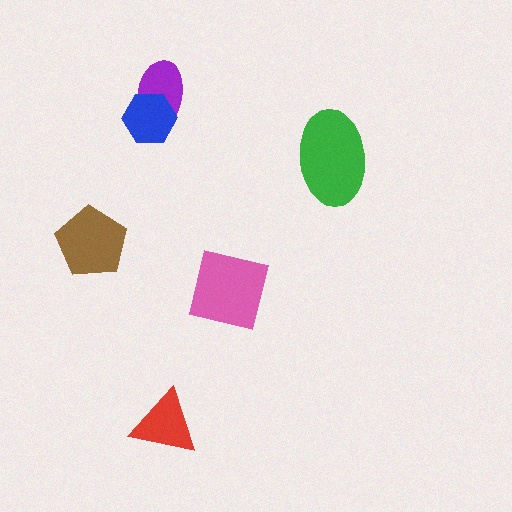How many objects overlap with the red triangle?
0 objects overlap with the red triangle.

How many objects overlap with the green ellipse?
0 objects overlap with the green ellipse.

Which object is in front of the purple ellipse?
The blue hexagon is in front of the purple ellipse.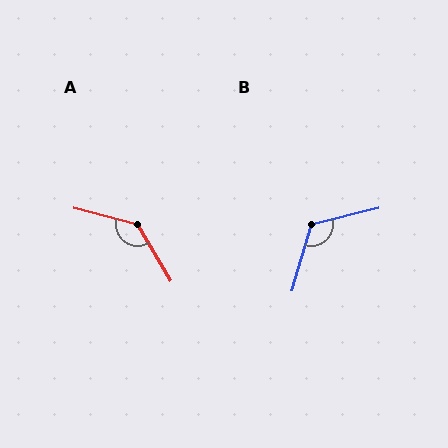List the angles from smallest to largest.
B (120°), A (135°).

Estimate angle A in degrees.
Approximately 135 degrees.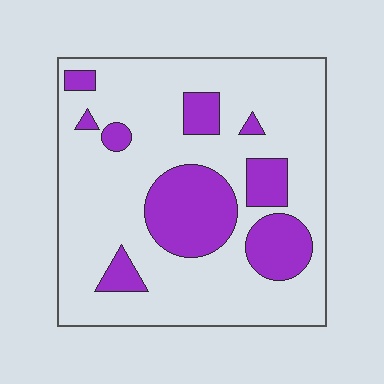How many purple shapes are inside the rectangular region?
9.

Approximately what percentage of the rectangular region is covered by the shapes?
Approximately 25%.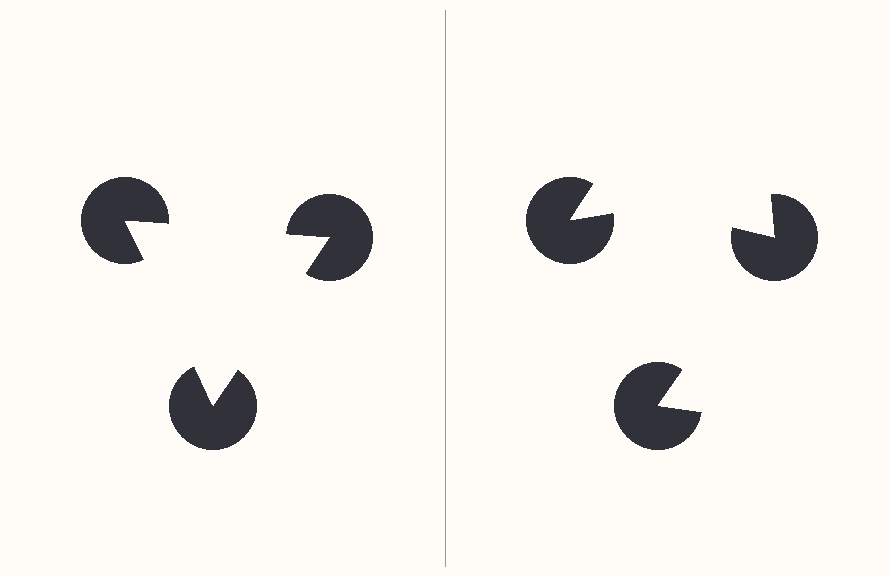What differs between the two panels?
The pac-man discs are positioned identically on both sides; only the wedge orientations differ. On the left they align to a triangle; on the right they are misaligned.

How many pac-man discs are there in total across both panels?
6 — 3 on each side.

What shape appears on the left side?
An illusory triangle.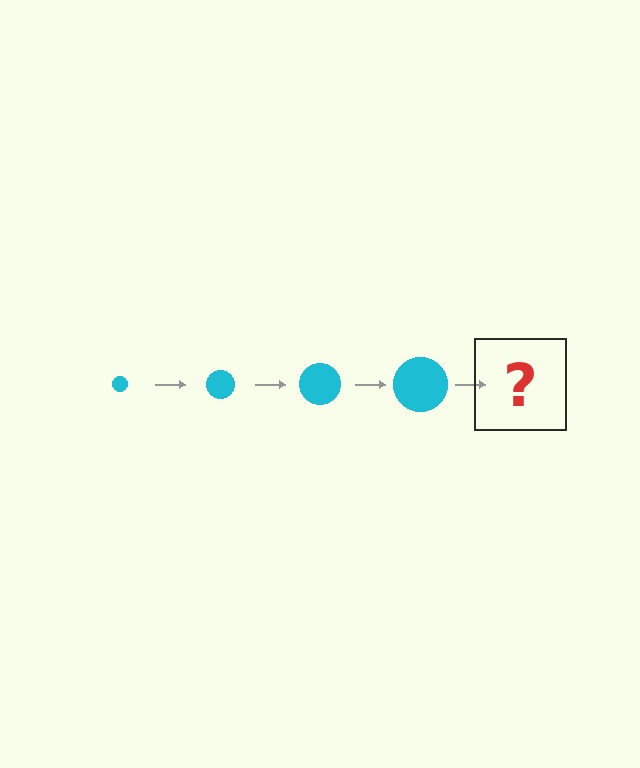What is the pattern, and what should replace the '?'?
The pattern is that the circle gets progressively larger each step. The '?' should be a cyan circle, larger than the previous one.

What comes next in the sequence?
The next element should be a cyan circle, larger than the previous one.